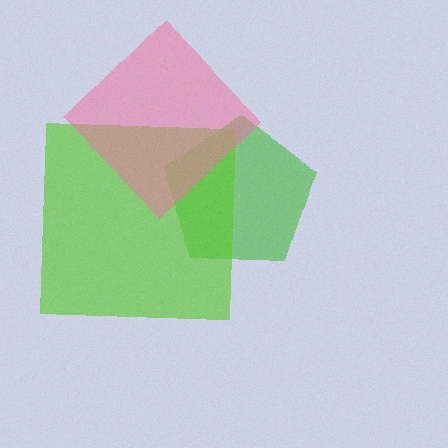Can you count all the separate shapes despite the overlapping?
Yes, there are 3 separate shapes.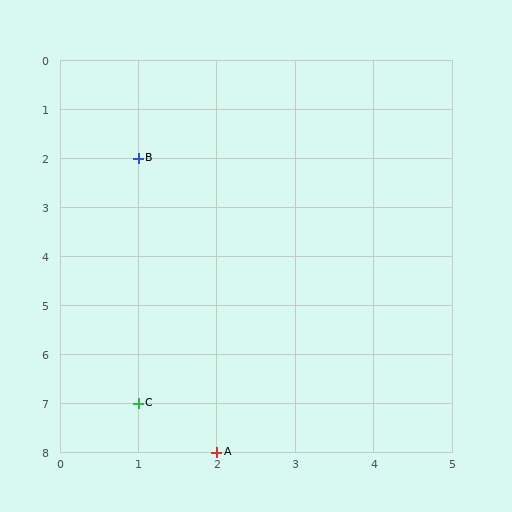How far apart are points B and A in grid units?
Points B and A are 1 column and 6 rows apart (about 6.1 grid units diagonally).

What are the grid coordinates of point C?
Point C is at grid coordinates (1, 7).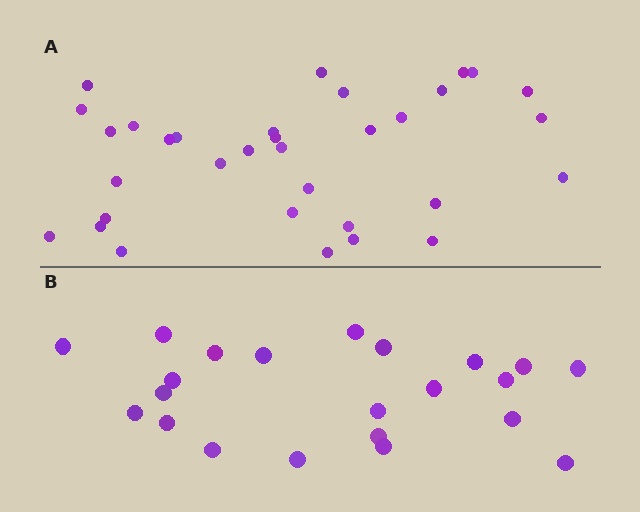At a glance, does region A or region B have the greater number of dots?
Region A (the top region) has more dots.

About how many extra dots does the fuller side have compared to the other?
Region A has roughly 12 or so more dots than region B.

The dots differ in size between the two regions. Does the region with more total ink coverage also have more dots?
No. Region B has more total ink coverage because its dots are larger, but region A actually contains more individual dots. Total area can be misleading — the number of items is what matters here.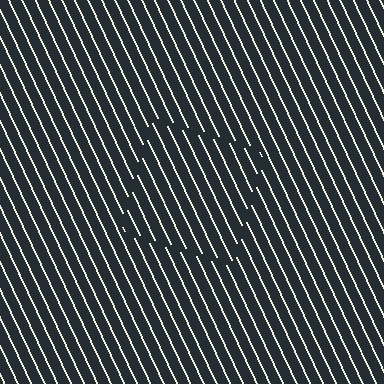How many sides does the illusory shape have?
4 sides — the line-ends trace a square.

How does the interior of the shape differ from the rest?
The interior of the shape contains the same grating, shifted by half a period — the contour is defined by the phase discontinuity where line-ends from the inner and outer gratings abut.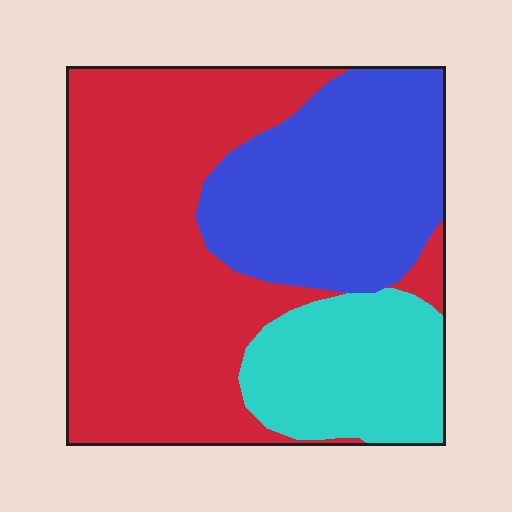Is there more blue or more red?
Red.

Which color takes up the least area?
Cyan, at roughly 20%.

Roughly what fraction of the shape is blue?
Blue takes up about one third (1/3) of the shape.